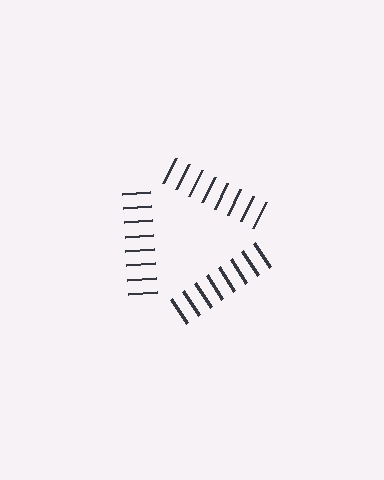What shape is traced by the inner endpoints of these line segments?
An illusory triangle — the line segments terminate on its edges but no continuous stroke is drawn.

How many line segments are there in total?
24 — 8 along each of the 3 edges.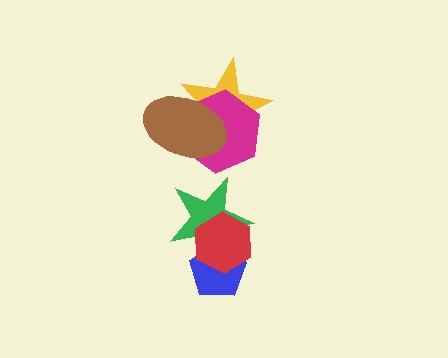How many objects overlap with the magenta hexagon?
2 objects overlap with the magenta hexagon.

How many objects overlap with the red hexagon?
2 objects overlap with the red hexagon.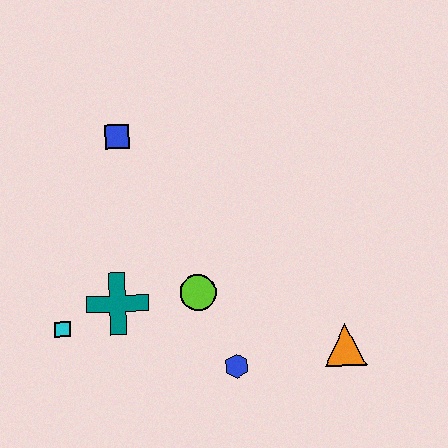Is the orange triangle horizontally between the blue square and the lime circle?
No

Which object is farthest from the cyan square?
The orange triangle is farthest from the cyan square.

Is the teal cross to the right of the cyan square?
Yes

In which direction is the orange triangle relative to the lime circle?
The orange triangle is to the right of the lime circle.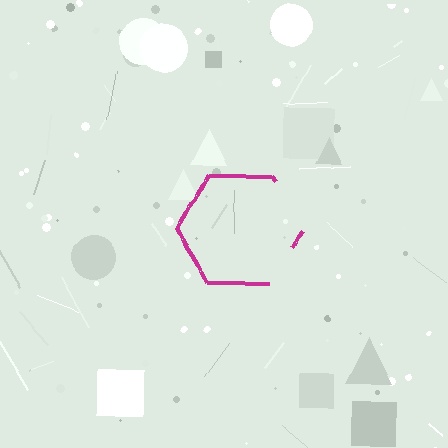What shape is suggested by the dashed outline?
The dashed outline suggests a hexagon.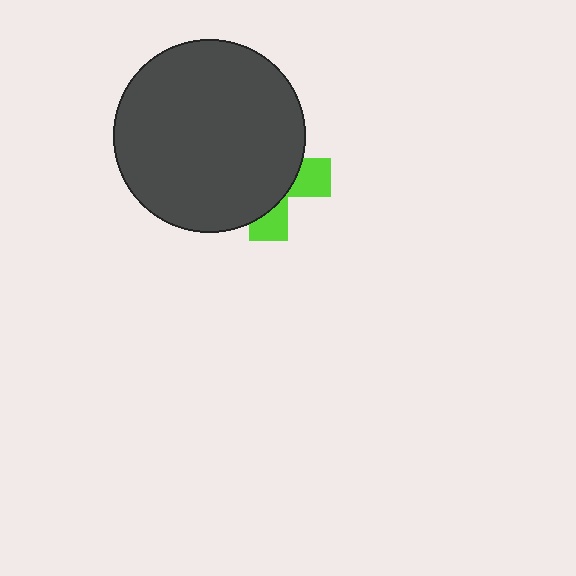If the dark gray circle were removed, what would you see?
You would see the complete lime cross.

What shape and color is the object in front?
The object in front is a dark gray circle.